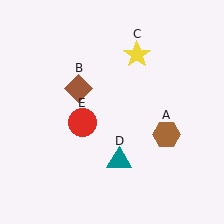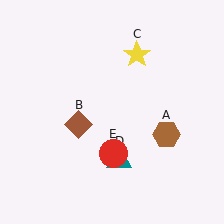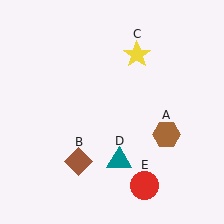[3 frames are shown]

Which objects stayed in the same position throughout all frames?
Brown hexagon (object A) and yellow star (object C) and teal triangle (object D) remained stationary.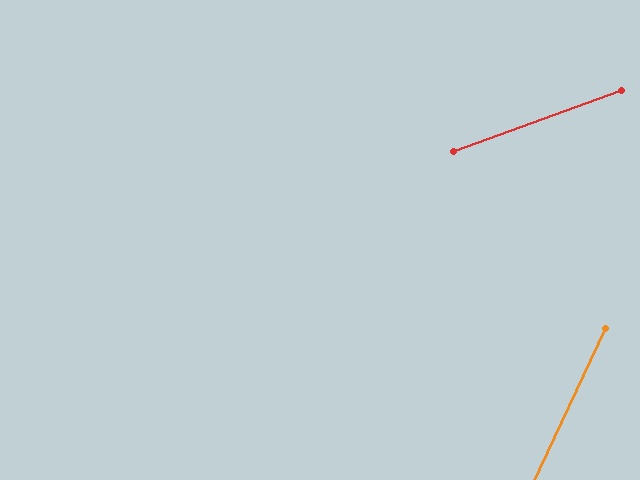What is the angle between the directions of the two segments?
Approximately 45 degrees.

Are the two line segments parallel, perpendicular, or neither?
Neither parallel nor perpendicular — they differ by about 45°.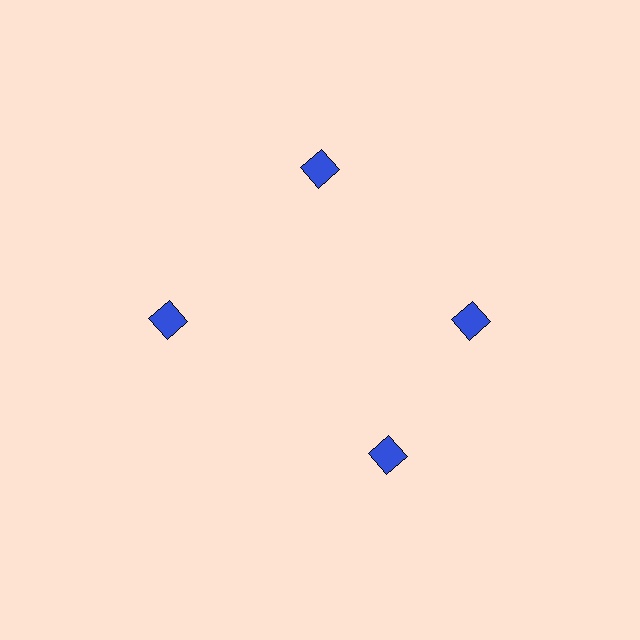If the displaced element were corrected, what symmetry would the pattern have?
It would have 4-fold rotational symmetry — the pattern would map onto itself every 90 degrees.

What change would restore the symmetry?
The symmetry would be restored by rotating it back into even spacing with its neighbors so that all 4 diamonds sit at equal angles and equal distance from the center.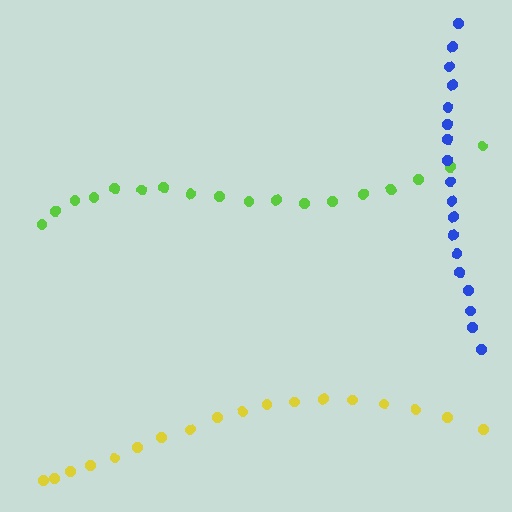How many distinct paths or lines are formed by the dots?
There are 3 distinct paths.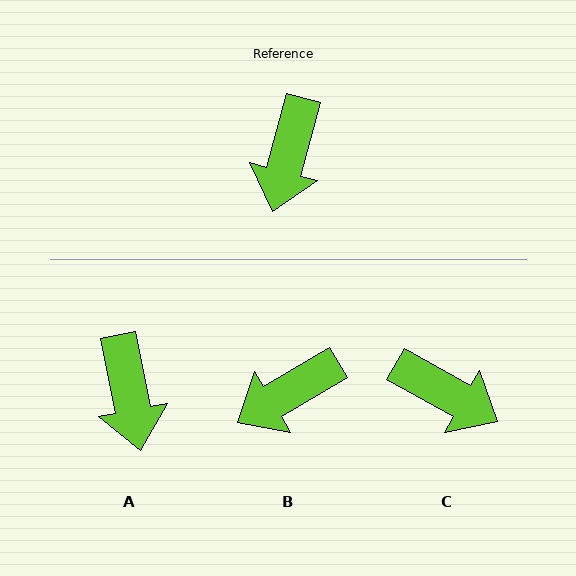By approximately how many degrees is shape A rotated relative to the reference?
Approximately 26 degrees counter-clockwise.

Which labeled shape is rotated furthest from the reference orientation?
C, about 76 degrees away.